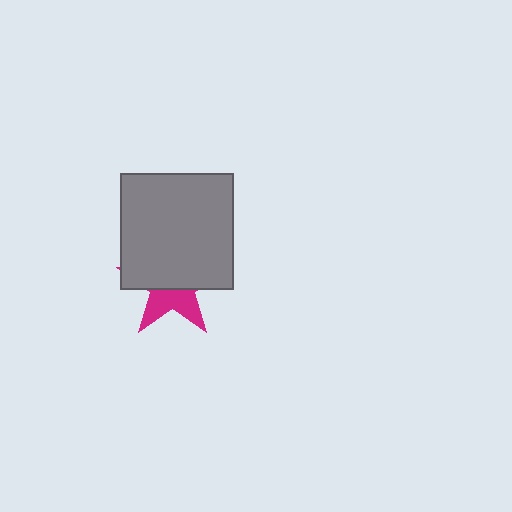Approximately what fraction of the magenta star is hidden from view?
Roughly 60% of the magenta star is hidden behind the gray rectangle.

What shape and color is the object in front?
The object in front is a gray rectangle.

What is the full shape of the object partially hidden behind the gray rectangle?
The partially hidden object is a magenta star.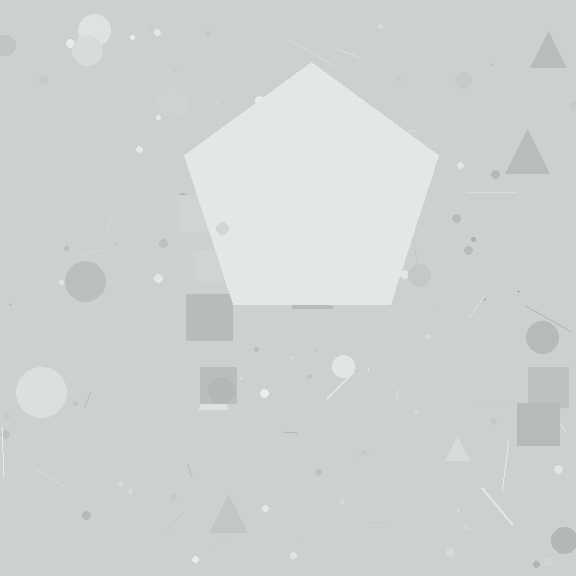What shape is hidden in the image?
A pentagon is hidden in the image.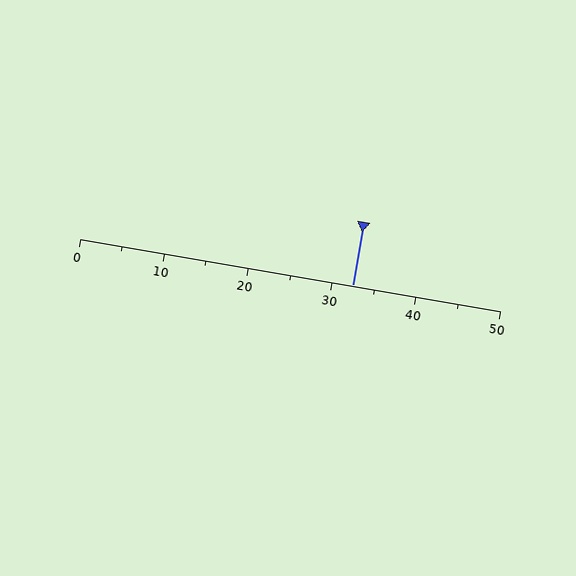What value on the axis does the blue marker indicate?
The marker indicates approximately 32.5.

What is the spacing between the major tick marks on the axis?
The major ticks are spaced 10 apart.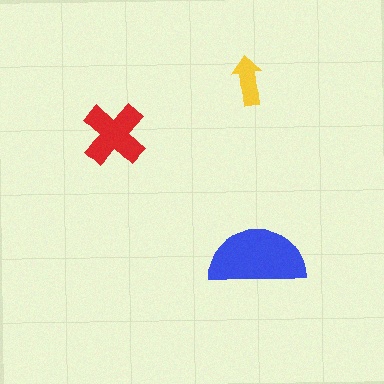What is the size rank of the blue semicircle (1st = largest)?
1st.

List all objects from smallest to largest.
The yellow arrow, the red cross, the blue semicircle.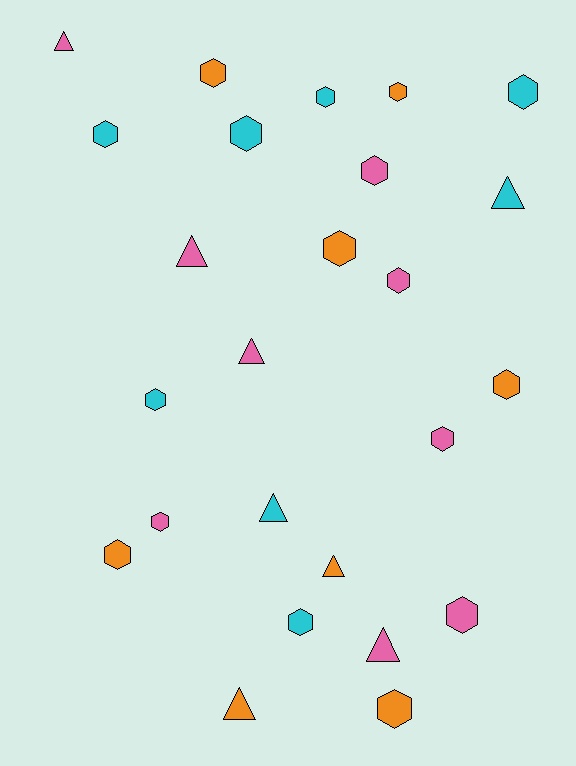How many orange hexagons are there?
There are 6 orange hexagons.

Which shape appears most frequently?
Hexagon, with 17 objects.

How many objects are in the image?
There are 25 objects.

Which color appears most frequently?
Pink, with 9 objects.